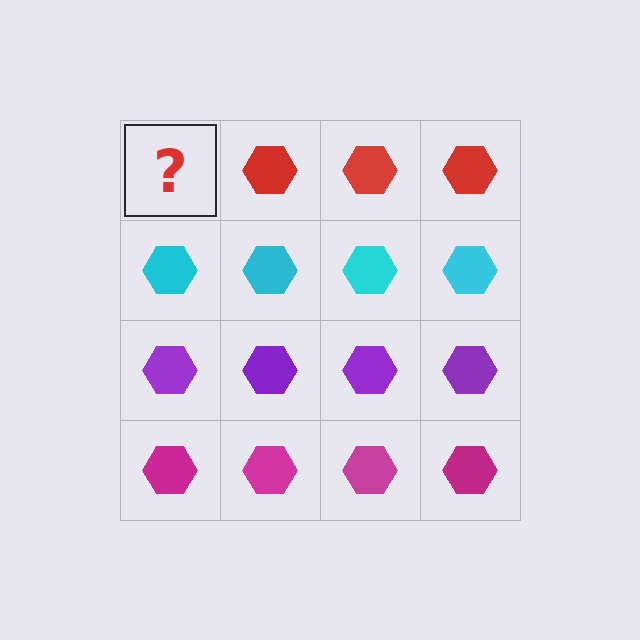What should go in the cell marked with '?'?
The missing cell should contain a red hexagon.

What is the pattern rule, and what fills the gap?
The rule is that each row has a consistent color. The gap should be filled with a red hexagon.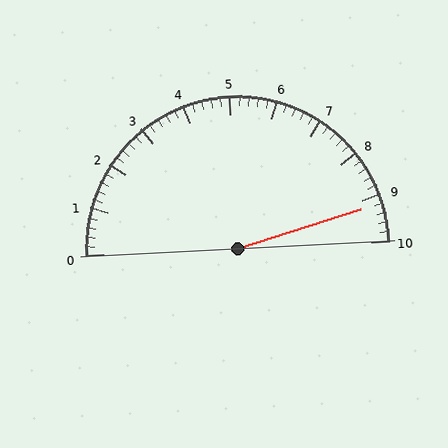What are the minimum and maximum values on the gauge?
The gauge ranges from 0 to 10.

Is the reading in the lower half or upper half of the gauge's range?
The reading is in the upper half of the range (0 to 10).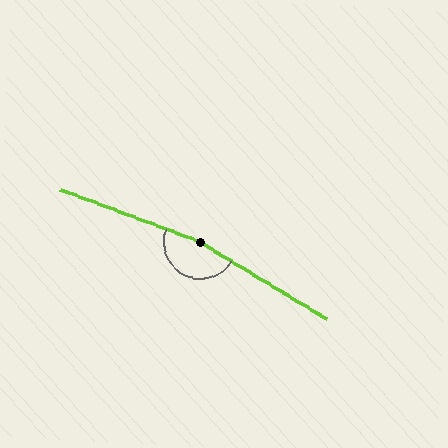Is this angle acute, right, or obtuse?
It is obtuse.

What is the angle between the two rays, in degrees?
Approximately 169 degrees.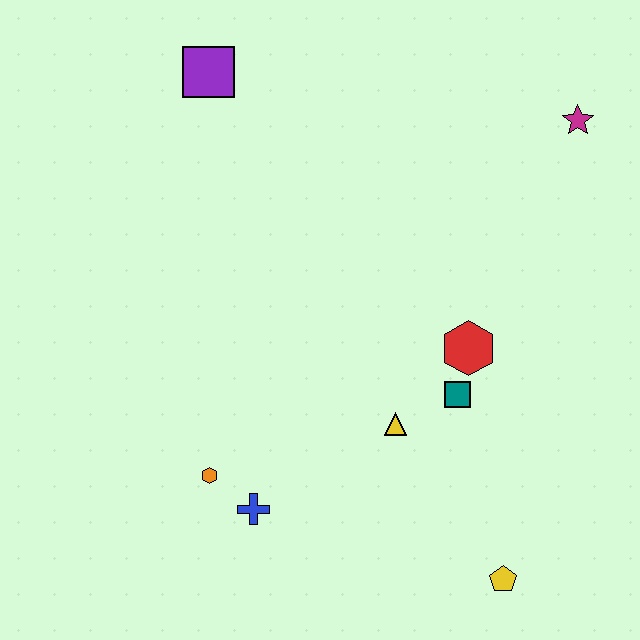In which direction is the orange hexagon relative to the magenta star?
The orange hexagon is to the left of the magenta star.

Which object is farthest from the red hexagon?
The purple square is farthest from the red hexagon.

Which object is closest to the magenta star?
The red hexagon is closest to the magenta star.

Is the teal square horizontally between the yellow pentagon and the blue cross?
Yes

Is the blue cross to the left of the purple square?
No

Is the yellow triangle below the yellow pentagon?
No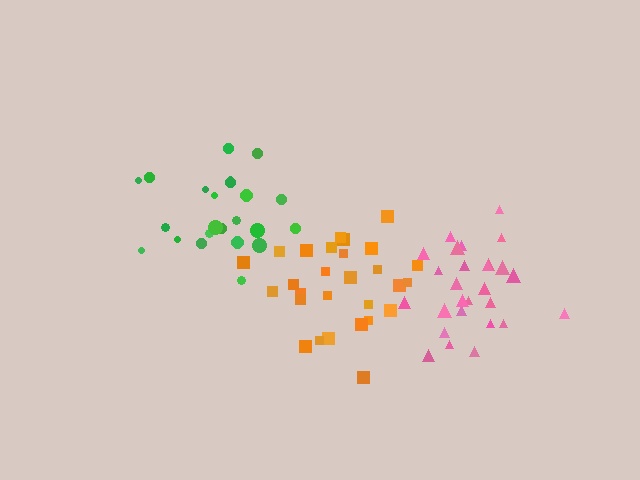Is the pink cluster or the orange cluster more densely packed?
Pink.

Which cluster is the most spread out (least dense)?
Orange.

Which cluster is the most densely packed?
Green.